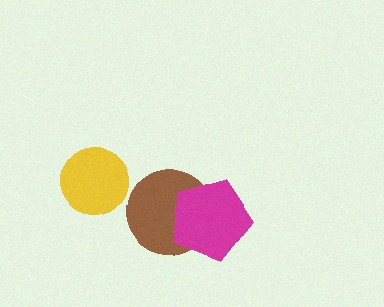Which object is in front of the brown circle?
The magenta pentagon is in front of the brown circle.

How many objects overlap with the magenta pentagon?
1 object overlaps with the magenta pentagon.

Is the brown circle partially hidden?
Yes, it is partially covered by another shape.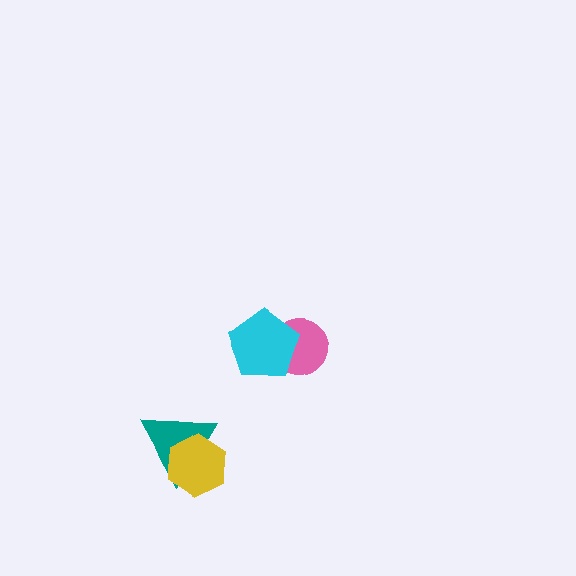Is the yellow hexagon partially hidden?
No, no other shape covers it.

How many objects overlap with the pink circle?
1 object overlaps with the pink circle.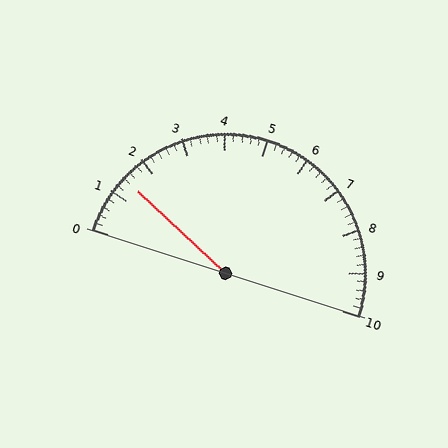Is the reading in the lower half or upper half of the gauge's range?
The reading is in the lower half of the range (0 to 10).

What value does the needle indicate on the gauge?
The needle indicates approximately 1.4.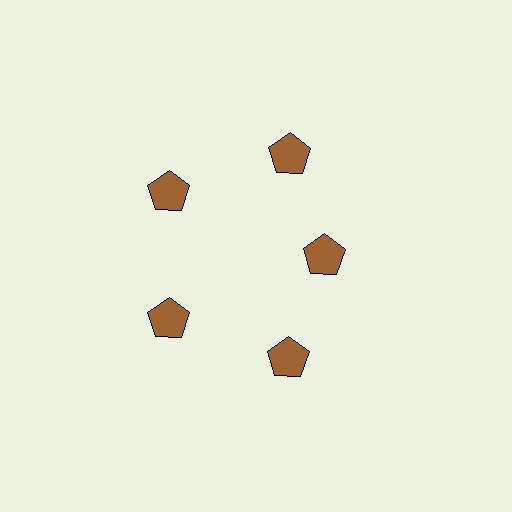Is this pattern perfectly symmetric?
No. The 5 brown pentagons are arranged in a ring, but one element near the 3 o'clock position is pulled inward toward the center, breaking the 5-fold rotational symmetry.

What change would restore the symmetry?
The symmetry would be restored by moving it outward, back onto the ring so that all 5 pentagons sit at equal angles and equal distance from the center.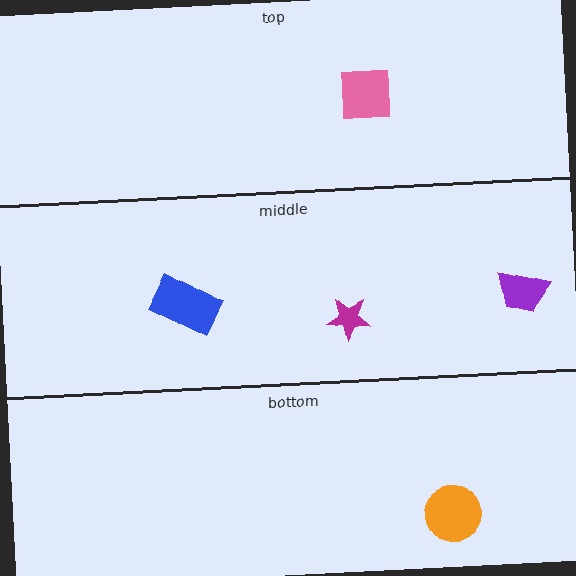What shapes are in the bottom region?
The orange circle.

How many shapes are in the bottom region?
1.